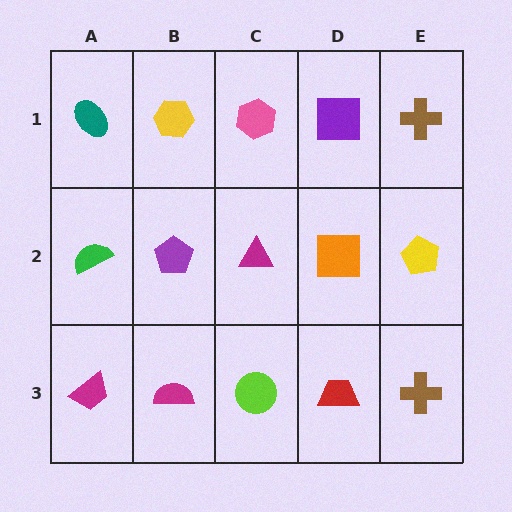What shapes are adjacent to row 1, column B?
A purple pentagon (row 2, column B), a teal ellipse (row 1, column A), a pink hexagon (row 1, column C).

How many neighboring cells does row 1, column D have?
3.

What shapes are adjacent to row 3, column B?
A purple pentagon (row 2, column B), a magenta trapezoid (row 3, column A), a lime circle (row 3, column C).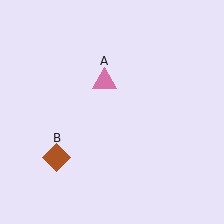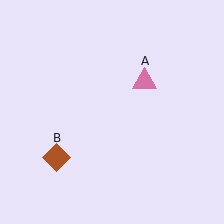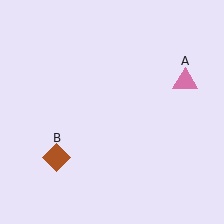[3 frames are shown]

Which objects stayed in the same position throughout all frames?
Brown diamond (object B) remained stationary.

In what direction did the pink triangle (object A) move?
The pink triangle (object A) moved right.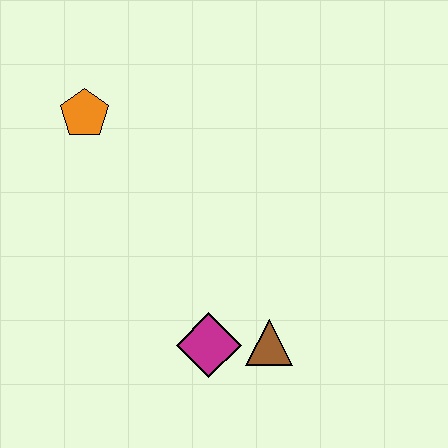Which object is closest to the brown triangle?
The magenta diamond is closest to the brown triangle.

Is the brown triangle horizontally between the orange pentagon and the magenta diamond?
No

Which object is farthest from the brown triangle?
The orange pentagon is farthest from the brown triangle.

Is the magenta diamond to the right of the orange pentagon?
Yes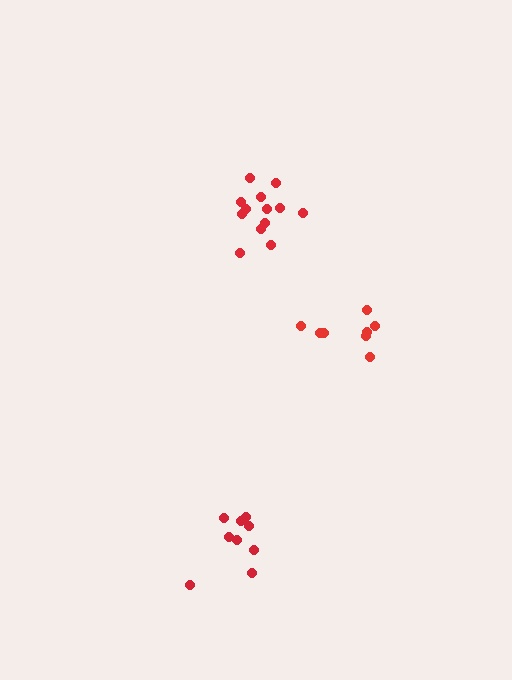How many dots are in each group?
Group 1: 9 dots, Group 2: 13 dots, Group 3: 8 dots (30 total).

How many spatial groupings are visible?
There are 3 spatial groupings.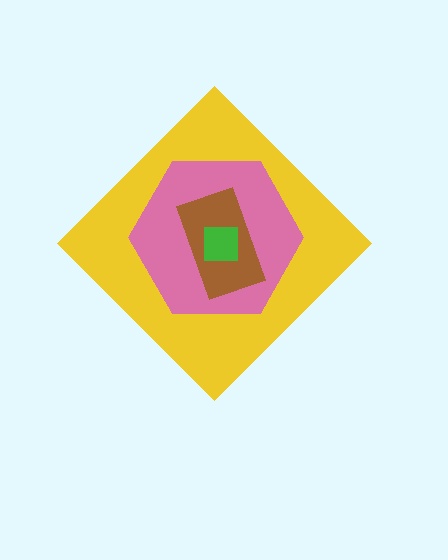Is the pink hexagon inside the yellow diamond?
Yes.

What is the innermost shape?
The green square.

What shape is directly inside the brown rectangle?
The green square.